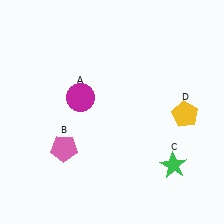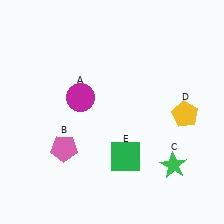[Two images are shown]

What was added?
A green square (E) was added in Image 2.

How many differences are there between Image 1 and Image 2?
There is 1 difference between the two images.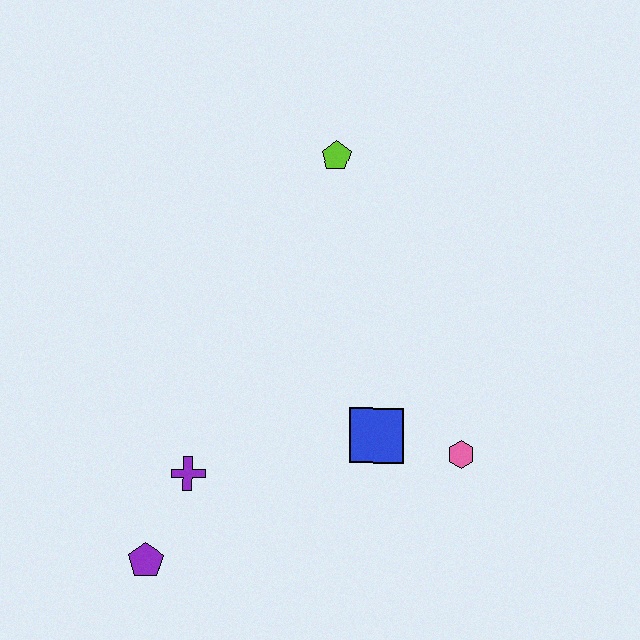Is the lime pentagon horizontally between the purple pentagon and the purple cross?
No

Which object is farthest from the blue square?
The lime pentagon is farthest from the blue square.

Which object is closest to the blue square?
The pink hexagon is closest to the blue square.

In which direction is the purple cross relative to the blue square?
The purple cross is to the left of the blue square.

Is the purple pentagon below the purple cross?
Yes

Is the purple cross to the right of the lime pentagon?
No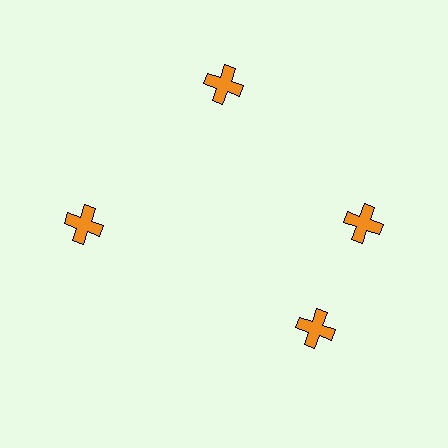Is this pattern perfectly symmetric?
No. The 4 orange crosses are arranged in a ring, but one element near the 6 o'clock position is rotated out of alignment along the ring, breaking the 4-fold rotational symmetry.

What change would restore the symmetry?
The symmetry would be restored by rotating it back into even spacing with its neighbors so that all 4 crosses sit at equal angles and equal distance from the center.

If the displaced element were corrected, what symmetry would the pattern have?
It would have 4-fold rotational symmetry — the pattern would map onto itself every 90 degrees.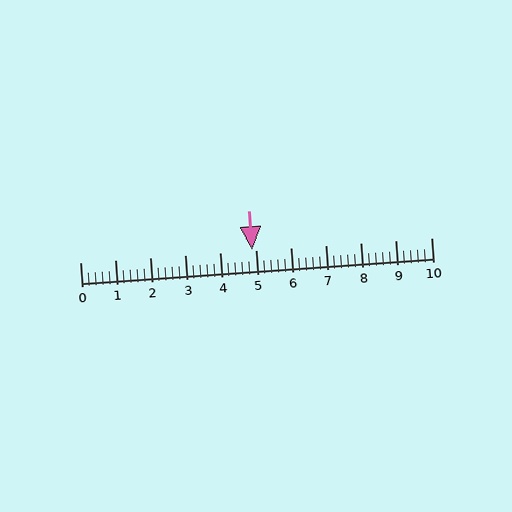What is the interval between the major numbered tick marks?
The major tick marks are spaced 1 units apart.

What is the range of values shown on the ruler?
The ruler shows values from 0 to 10.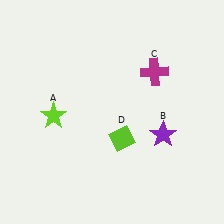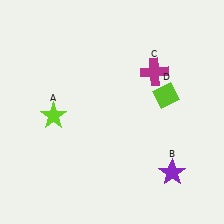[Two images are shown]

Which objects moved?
The objects that moved are: the purple star (B), the lime diamond (D).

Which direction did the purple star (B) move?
The purple star (B) moved down.